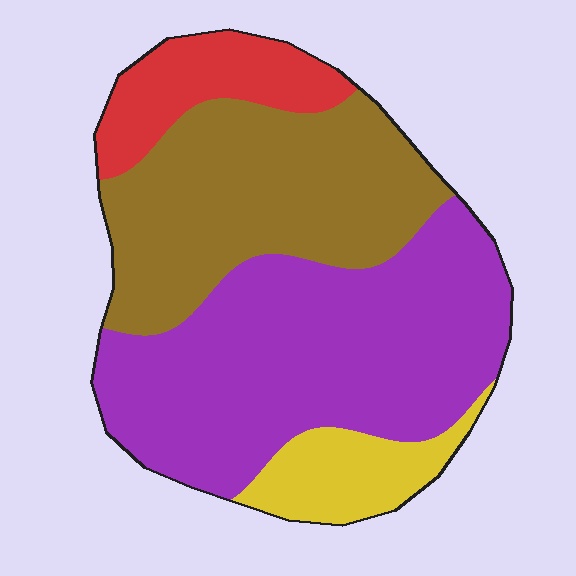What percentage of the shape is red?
Red covers roughly 10% of the shape.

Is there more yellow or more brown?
Brown.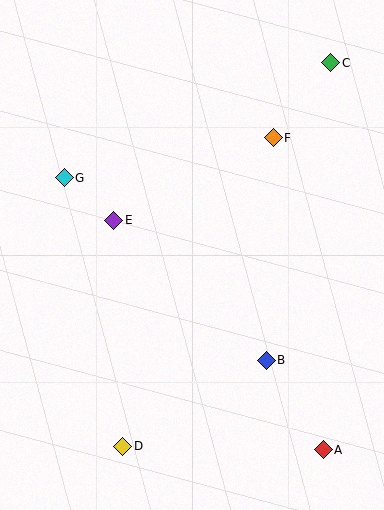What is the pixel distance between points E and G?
The distance between E and G is 65 pixels.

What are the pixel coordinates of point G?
Point G is at (64, 178).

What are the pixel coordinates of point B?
Point B is at (266, 360).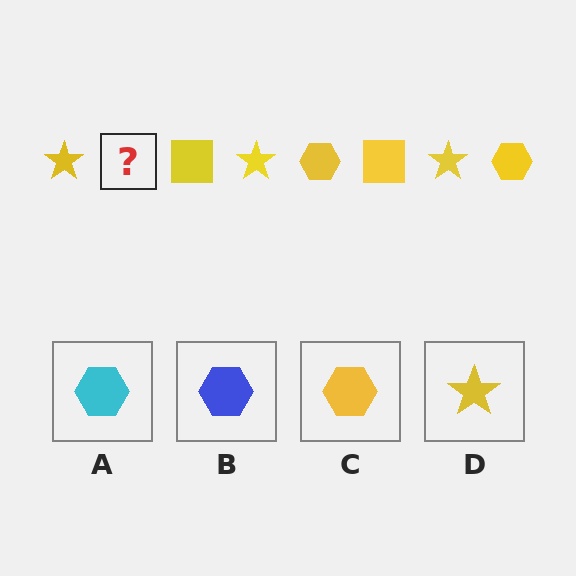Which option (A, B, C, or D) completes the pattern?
C.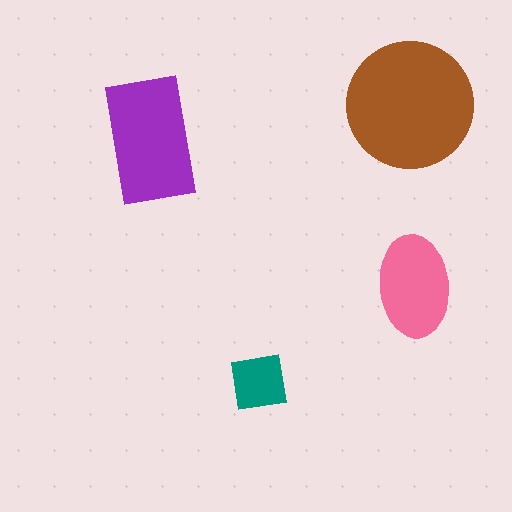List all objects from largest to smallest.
The brown circle, the purple rectangle, the pink ellipse, the teal square.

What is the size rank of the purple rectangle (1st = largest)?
2nd.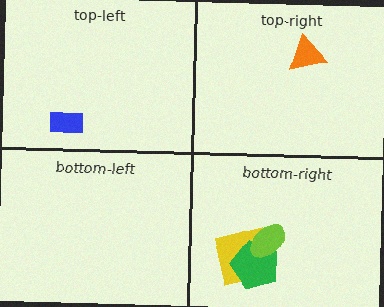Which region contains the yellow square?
The bottom-right region.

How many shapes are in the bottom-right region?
3.